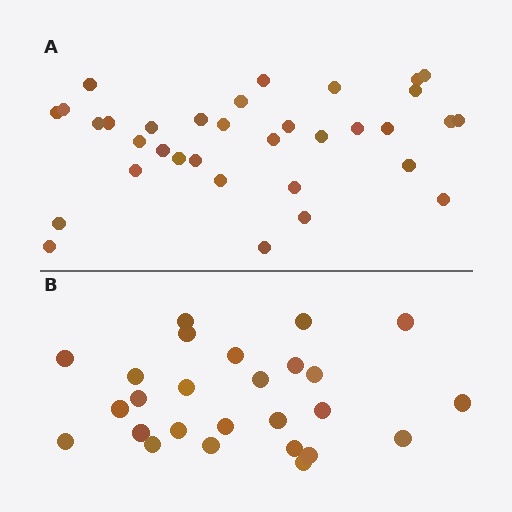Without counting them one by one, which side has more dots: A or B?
Region A (the top region) has more dots.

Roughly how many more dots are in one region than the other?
Region A has roughly 8 or so more dots than region B.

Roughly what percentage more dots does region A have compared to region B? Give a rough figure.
About 30% more.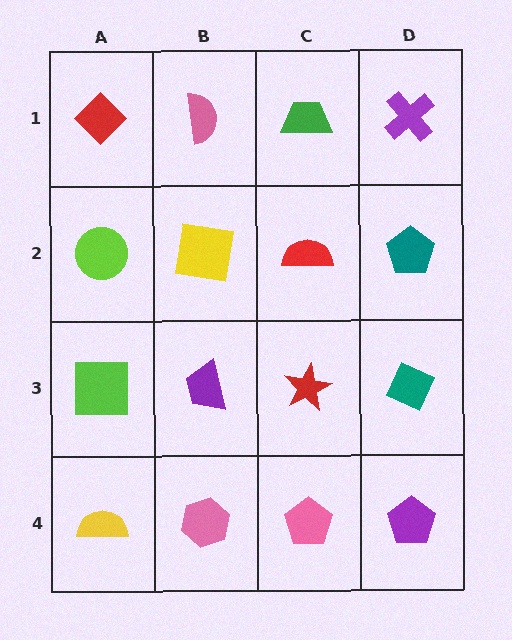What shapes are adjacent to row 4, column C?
A red star (row 3, column C), a pink hexagon (row 4, column B), a purple pentagon (row 4, column D).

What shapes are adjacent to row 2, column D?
A purple cross (row 1, column D), a teal diamond (row 3, column D), a red semicircle (row 2, column C).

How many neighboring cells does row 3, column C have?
4.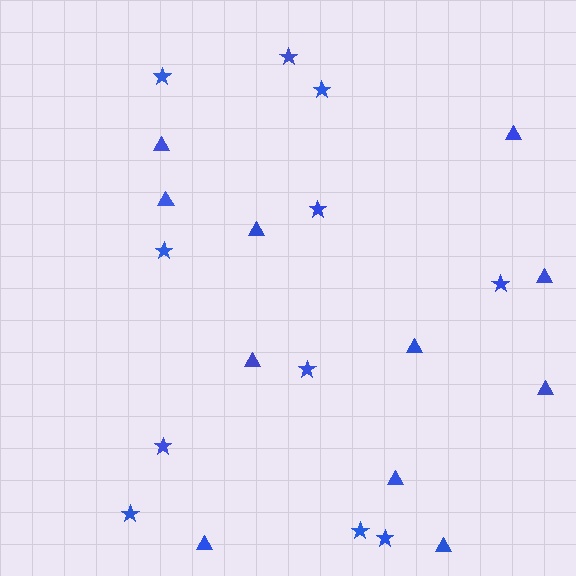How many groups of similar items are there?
There are 2 groups: one group of stars (11) and one group of triangles (11).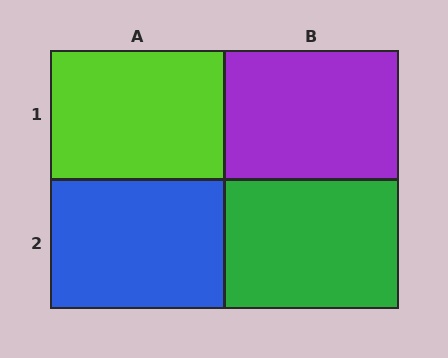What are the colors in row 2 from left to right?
Blue, green.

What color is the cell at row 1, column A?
Lime.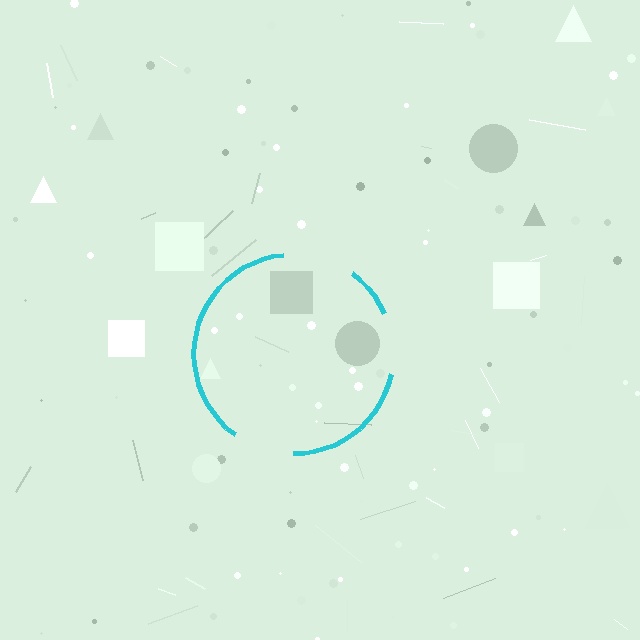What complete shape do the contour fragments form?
The contour fragments form a circle.